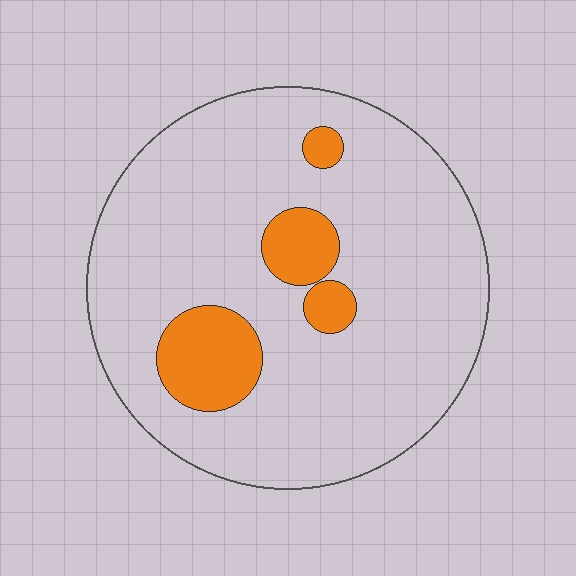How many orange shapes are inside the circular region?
4.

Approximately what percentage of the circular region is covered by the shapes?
Approximately 15%.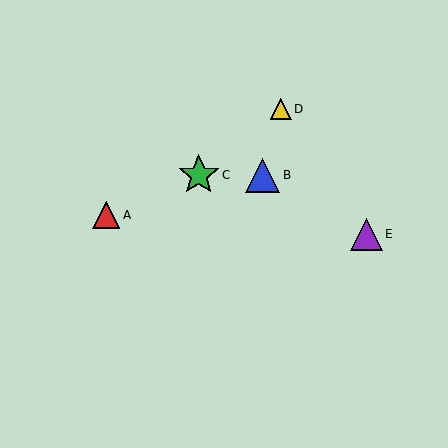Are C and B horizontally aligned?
Yes, both are at y≈175.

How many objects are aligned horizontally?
2 objects (B, C) are aligned horizontally.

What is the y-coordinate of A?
Object A is at y≈215.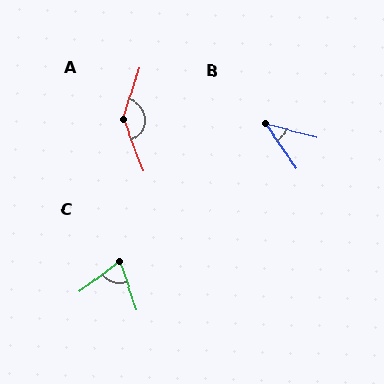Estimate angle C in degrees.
Approximately 71 degrees.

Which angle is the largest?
A, at approximately 142 degrees.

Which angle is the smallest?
B, at approximately 40 degrees.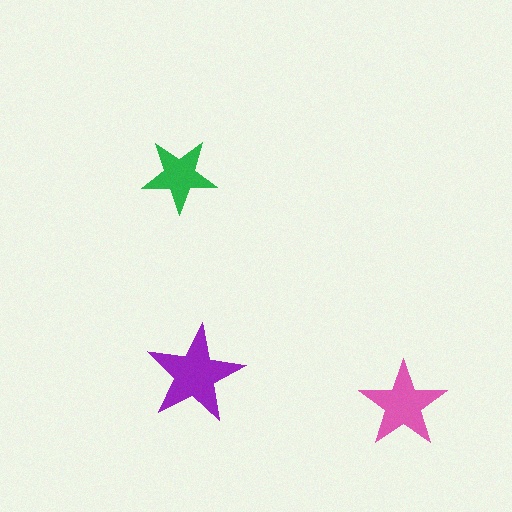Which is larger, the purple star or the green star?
The purple one.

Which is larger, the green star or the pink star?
The pink one.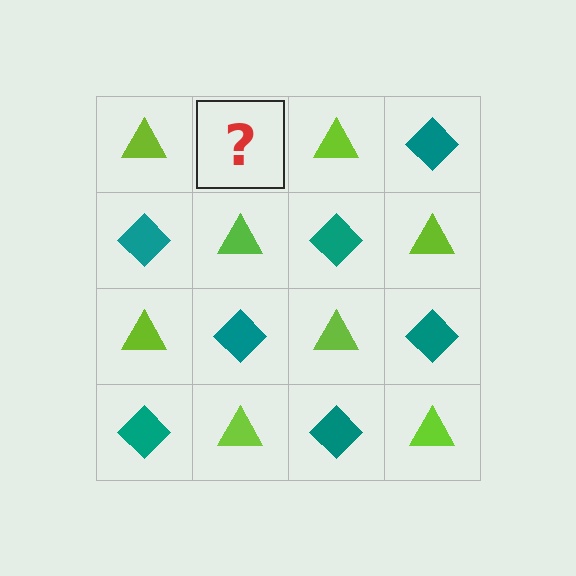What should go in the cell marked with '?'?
The missing cell should contain a teal diamond.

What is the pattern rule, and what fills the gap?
The rule is that it alternates lime triangle and teal diamond in a checkerboard pattern. The gap should be filled with a teal diamond.